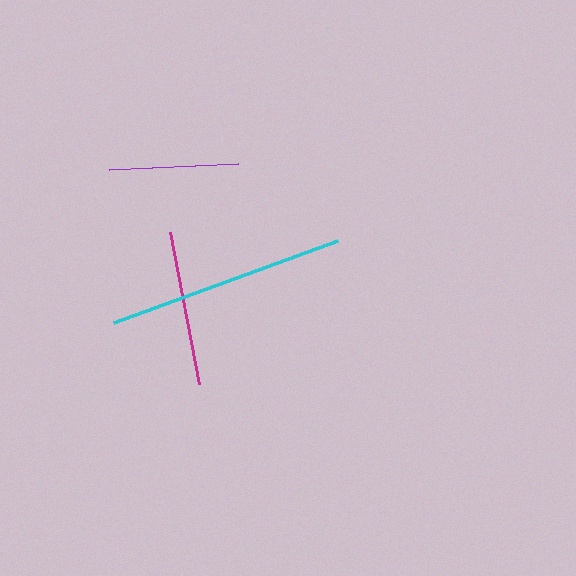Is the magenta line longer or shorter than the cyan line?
The cyan line is longer than the magenta line.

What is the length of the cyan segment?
The cyan segment is approximately 238 pixels long.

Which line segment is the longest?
The cyan line is the longest at approximately 238 pixels.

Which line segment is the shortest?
The purple line is the shortest at approximately 129 pixels.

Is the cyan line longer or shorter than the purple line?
The cyan line is longer than the purple line.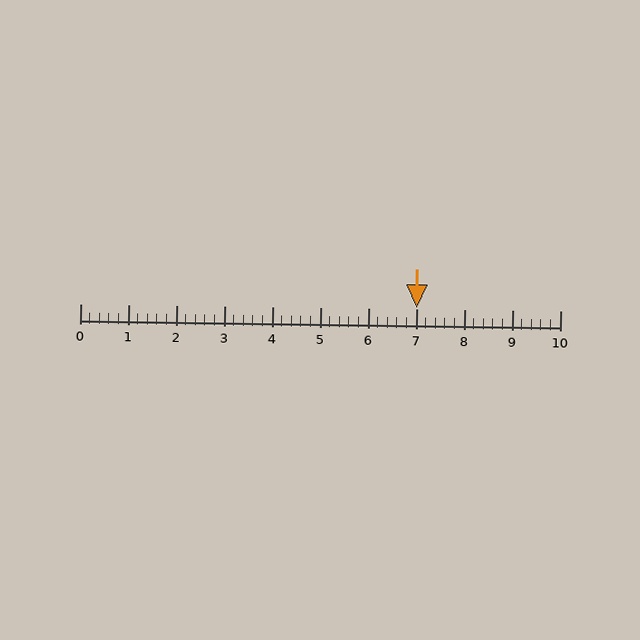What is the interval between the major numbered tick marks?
The major tick marks are spaced 1 units apart.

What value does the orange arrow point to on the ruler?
The orange arrow points to approximately 7.0.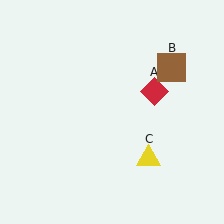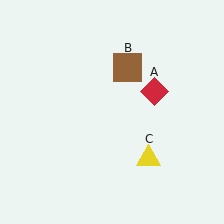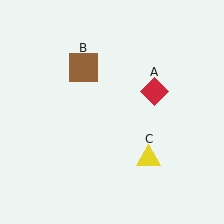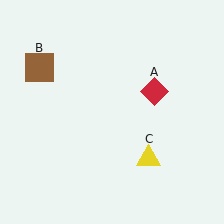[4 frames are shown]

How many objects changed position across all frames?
1 object changed position: brown square (object B).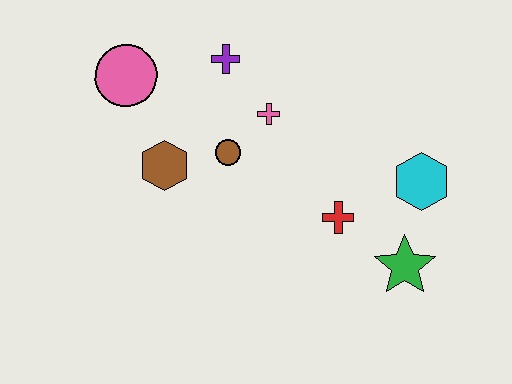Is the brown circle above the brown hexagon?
Yes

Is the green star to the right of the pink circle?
Yes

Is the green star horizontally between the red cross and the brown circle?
No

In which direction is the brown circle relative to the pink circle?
The brown circle is to the right of the pink circle.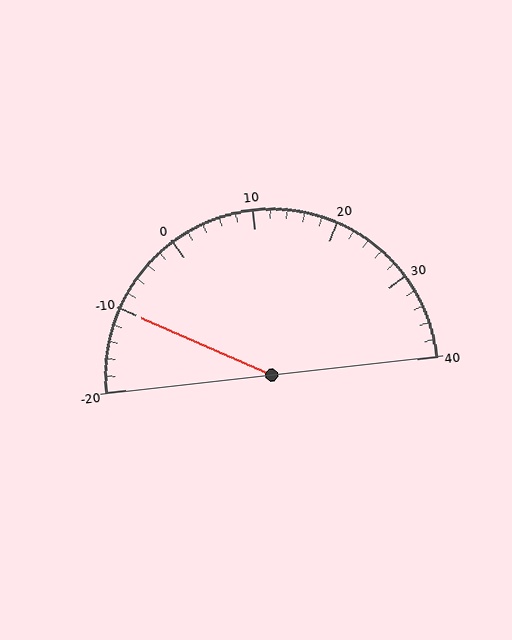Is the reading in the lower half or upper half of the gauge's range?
The reading is in the lower half of the range (-20 to 40).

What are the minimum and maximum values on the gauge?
The gauge ranges from -20 to 40.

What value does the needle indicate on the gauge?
The needle indicates approximately -10.